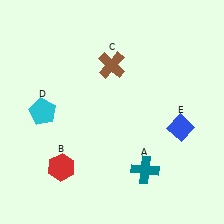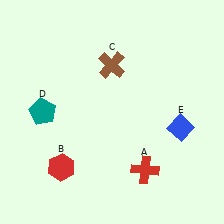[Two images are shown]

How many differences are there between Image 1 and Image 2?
There are 2 differences between the two images.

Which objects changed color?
A changed from teal to red. D changed from cyan to teal.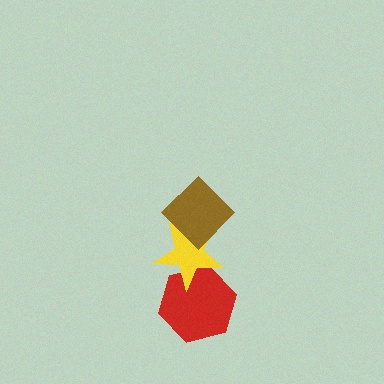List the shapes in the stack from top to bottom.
From top to bottom: the brown diamond, the yellow star, the red hexagon.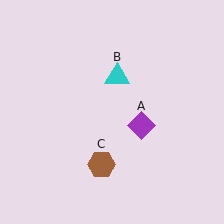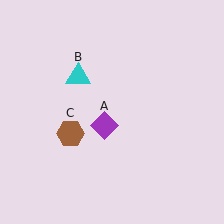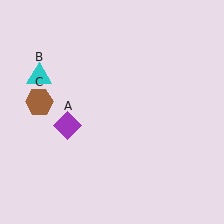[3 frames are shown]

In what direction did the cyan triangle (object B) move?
The cyan triangle (object B) moved left.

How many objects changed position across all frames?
3 objects changed position: purple diamond (object A), cyan triangle (object B), brown hexagon (object C).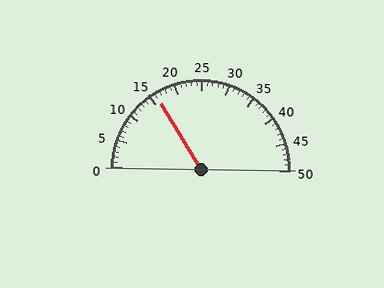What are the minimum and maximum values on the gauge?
The gauge ranges from 0 to 50.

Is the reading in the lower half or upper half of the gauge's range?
The reading is in the lower half of the range (0 to 50).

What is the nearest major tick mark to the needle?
The nearest major tick mark is 15.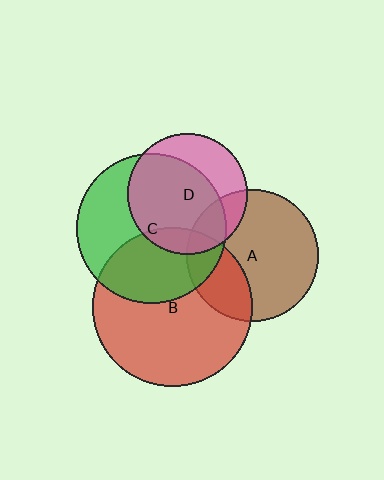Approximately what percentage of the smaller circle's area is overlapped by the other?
Approximately 65%.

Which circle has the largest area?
Circle B (red).